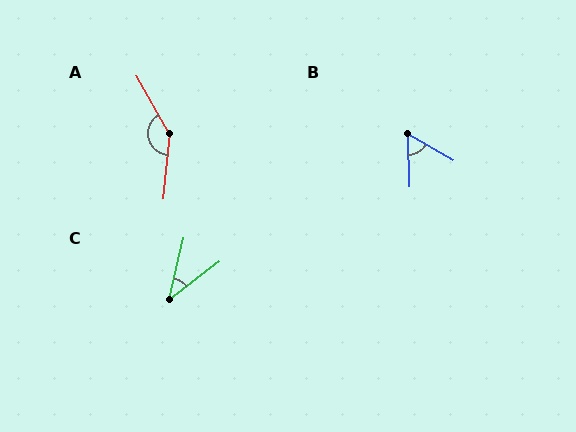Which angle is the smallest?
C, at approximately 40 degrees.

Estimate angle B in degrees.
Approximately 58 degrees.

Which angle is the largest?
A, at approximately 145 degrees.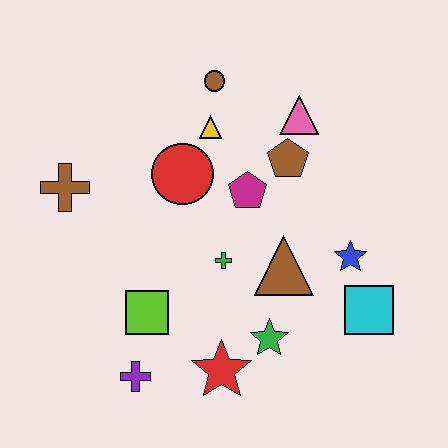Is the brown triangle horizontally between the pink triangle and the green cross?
Yes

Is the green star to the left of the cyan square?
Yes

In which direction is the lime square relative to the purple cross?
The lime square is above the purple cross.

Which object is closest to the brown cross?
The red circle is closest to the brown cross.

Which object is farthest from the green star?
The brown circle is farthest from the green star.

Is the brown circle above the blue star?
Yes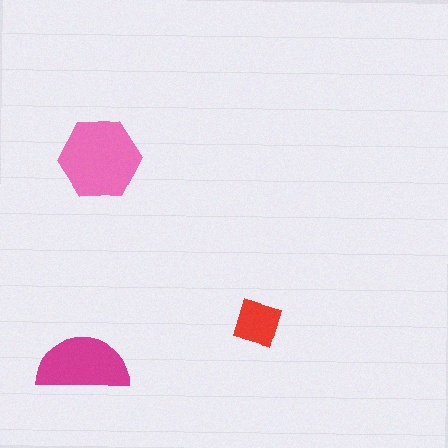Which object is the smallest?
The red diamond.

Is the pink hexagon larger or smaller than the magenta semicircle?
Larger.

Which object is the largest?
The pink hexagon.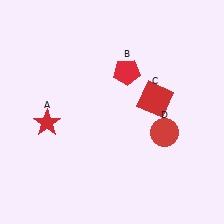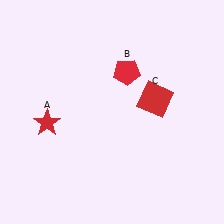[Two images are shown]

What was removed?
The red circle (D) was removed in Image 2.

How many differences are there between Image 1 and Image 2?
There is 1 difference between the two images.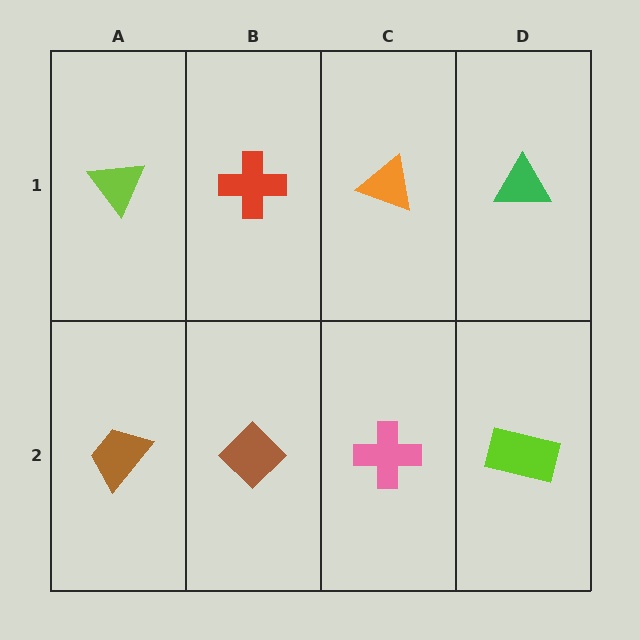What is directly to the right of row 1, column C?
A green triangle.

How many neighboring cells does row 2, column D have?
2.